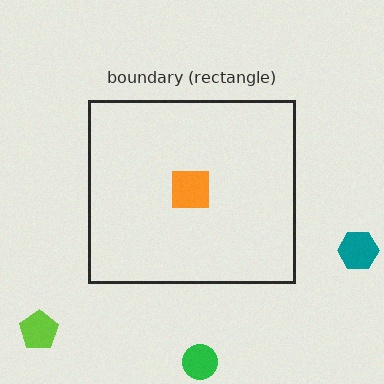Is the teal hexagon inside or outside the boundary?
Outside.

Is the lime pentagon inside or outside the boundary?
Outside.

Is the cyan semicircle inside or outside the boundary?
Inside.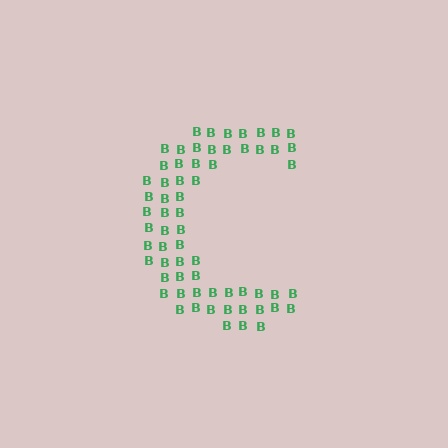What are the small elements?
The small elements are letter B's.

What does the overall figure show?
The overall figure shows the letter C.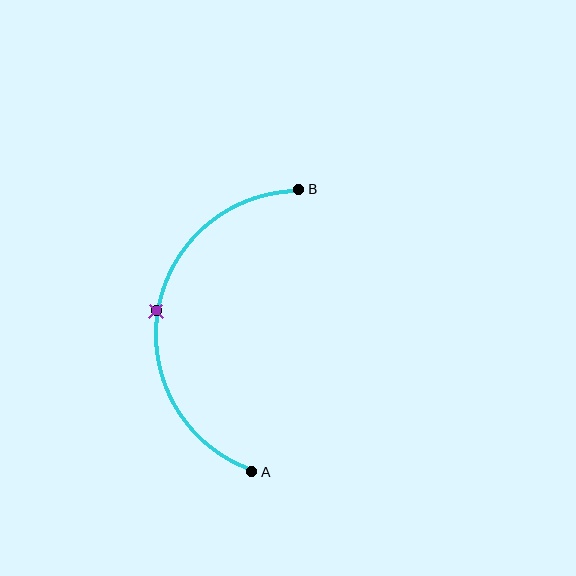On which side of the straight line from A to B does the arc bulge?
The arc bulges to the left of the straight line connecting A and B.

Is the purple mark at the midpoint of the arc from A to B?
Yes. The purple mark lies on the arc at equal arc-length from both A and B — it is the arc midpoint.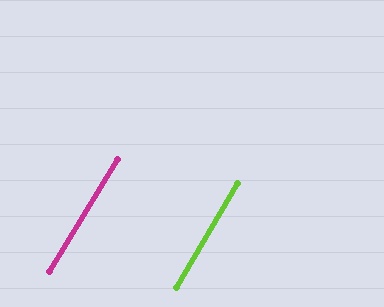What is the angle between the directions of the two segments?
Approximately 1 degree.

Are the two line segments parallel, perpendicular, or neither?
Parallel — their directions differ by only 1.3°.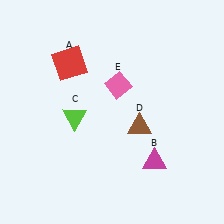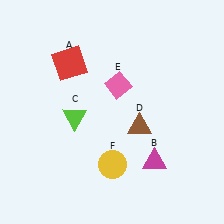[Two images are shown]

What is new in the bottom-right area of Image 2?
A yellow circle (F) was added in the bottom-right area of Image 2.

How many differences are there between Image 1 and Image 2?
There is 1 difference between the two images.